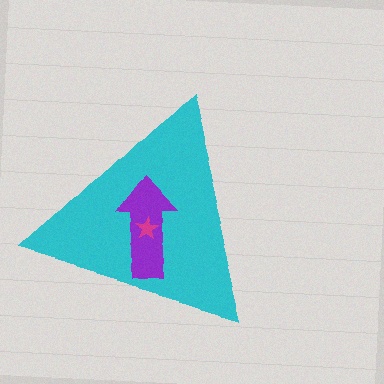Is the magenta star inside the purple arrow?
Yes.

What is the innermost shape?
The magenta star.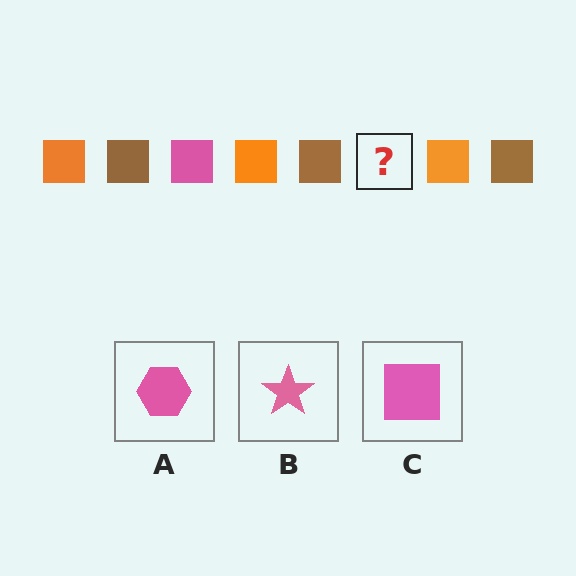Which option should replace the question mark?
Option C.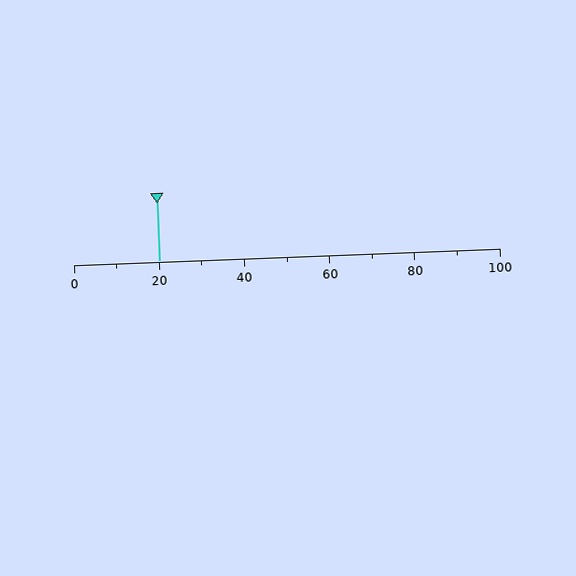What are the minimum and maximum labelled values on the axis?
The axis runs from 0 to 100.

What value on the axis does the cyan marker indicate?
The marker indicates approximately 20.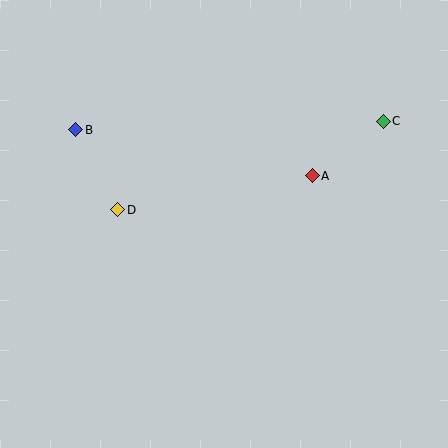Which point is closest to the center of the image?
Point A at (312, 176) is closest to the center.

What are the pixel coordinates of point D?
Point D is at (118, 210).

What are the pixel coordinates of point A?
Point A is at (312, 176).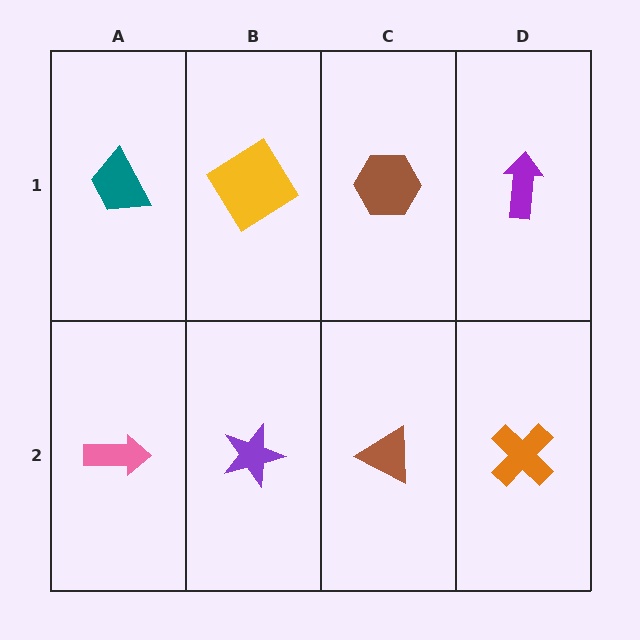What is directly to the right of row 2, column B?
A brown triangle.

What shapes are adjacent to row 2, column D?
A purple arrow (row 1, column D), a brown triangle (row 2, column C).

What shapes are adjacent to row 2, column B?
A yellow diamond (row 1, column B), a pink arrow (row 2, column A), a brown triangle (row 2, column C).